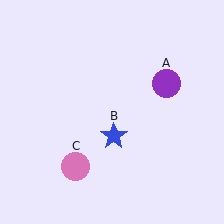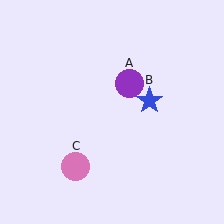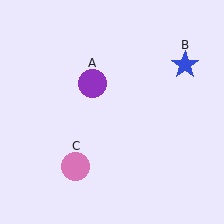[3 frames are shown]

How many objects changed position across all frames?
2 objects changed position: purple circle (object A), blue star (object B).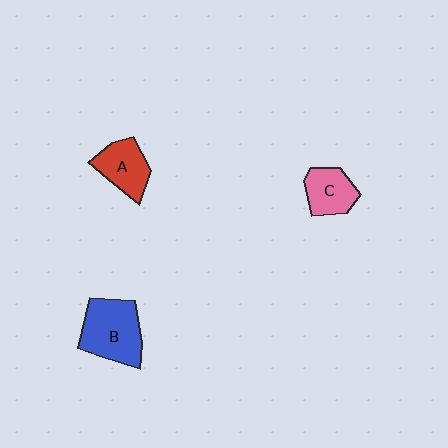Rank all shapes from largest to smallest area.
From largest to smallest: B (blue), A (red), C (pink).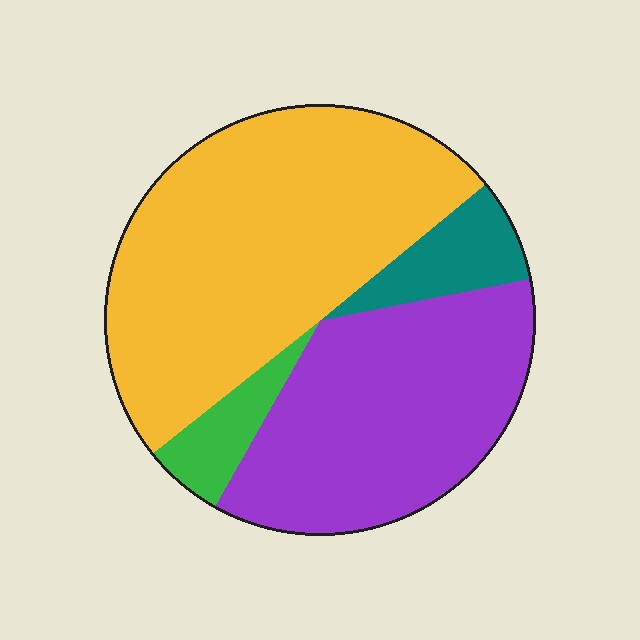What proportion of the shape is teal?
Teal takes up less than a quarter of the shape.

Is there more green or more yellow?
Yellow.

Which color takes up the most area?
Yellow, at roughly 50%.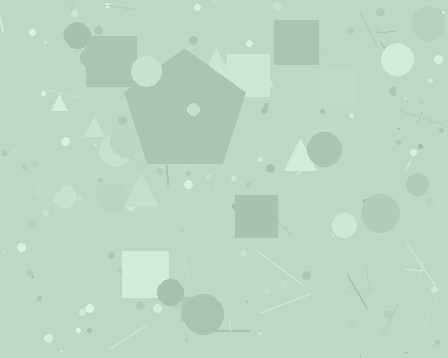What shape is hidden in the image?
A pentagon is hidden in the image.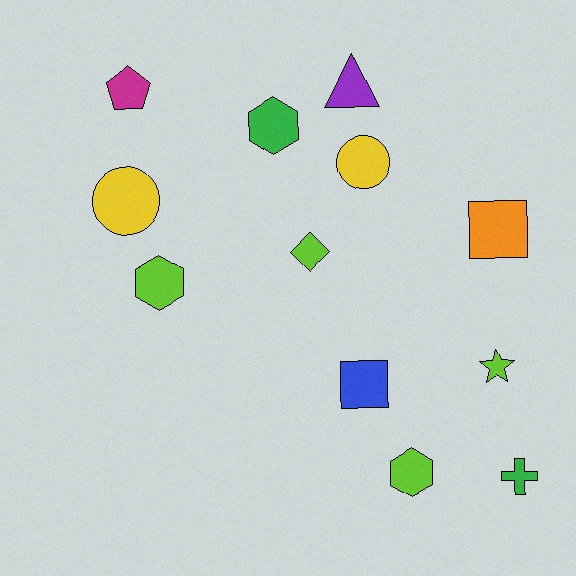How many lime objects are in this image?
There are 4 lime objects.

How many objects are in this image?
There are 12 objects.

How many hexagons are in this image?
There are 3 hexagons.